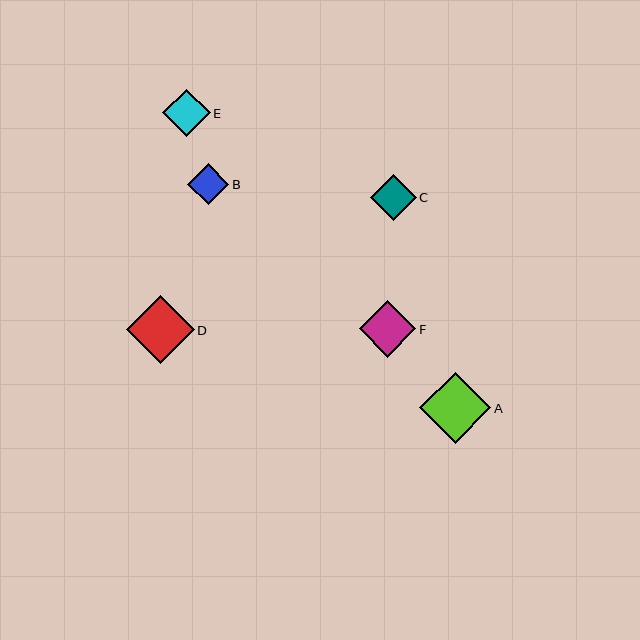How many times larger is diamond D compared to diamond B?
Diamond D is approximately 1.7 times the size of diamond B.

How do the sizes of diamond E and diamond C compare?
Diamond E and diamond C are approximately the same size.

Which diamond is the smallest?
Diamond B is the smallest with a size of approximately 41 pixels.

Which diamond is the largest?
Diamond A is the largest with a size of approximately 71 pixels.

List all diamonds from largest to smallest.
From largest to smallest: A, D, F, E, C, B.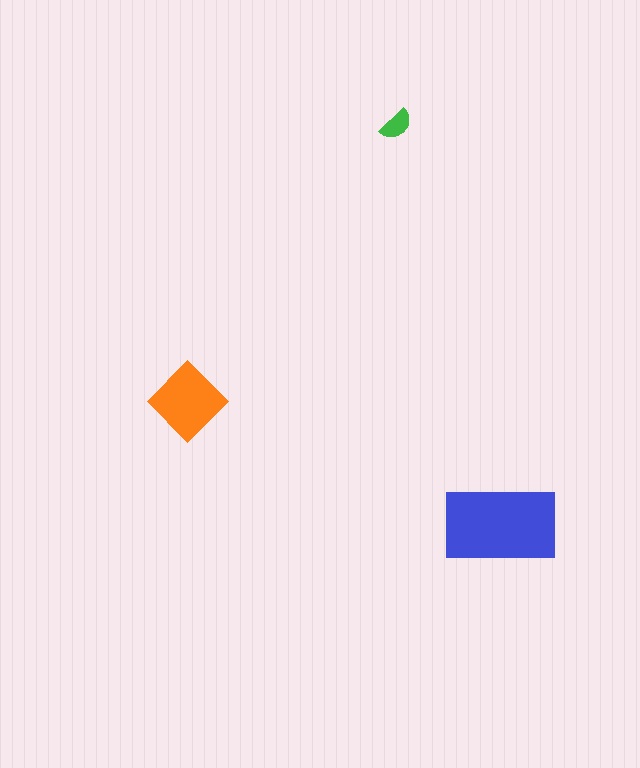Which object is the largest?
The blue rectangle.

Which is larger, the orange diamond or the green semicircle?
The orange diamond.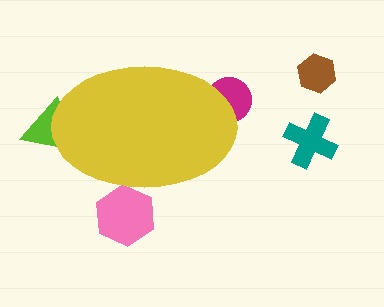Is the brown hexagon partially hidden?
No, the brown hexagon is fully visible.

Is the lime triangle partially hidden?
Yes, the lime triangle is partially hidden behind the yellow ellipse.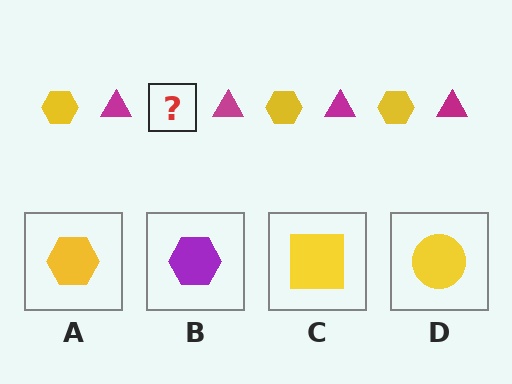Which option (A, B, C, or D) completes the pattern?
A.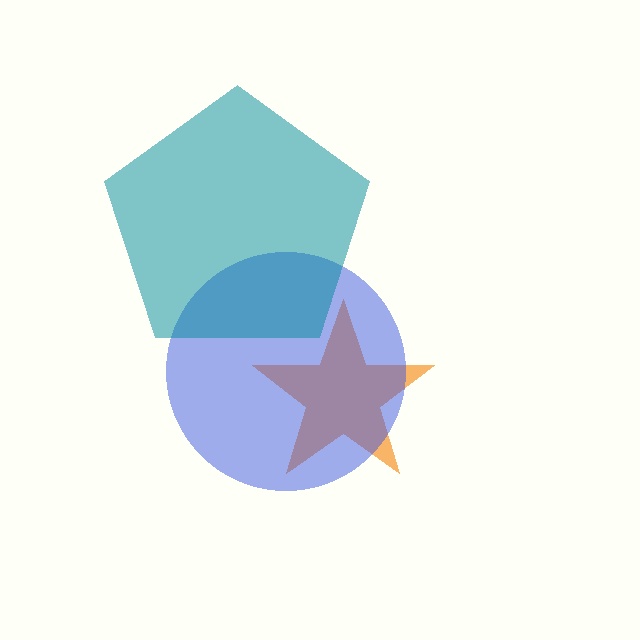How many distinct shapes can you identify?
There are 3 distinct shapes: an orange star, a blue circle, a teal pentagon.